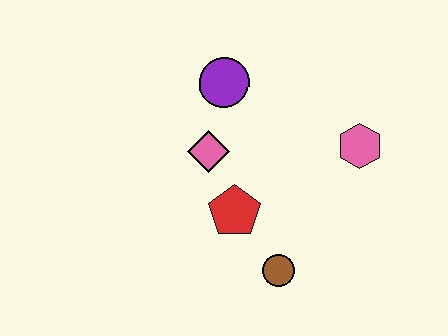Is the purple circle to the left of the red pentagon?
Yes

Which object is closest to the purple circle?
The pink diamond is closest to the purple circle.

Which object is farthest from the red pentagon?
The pink hexagon is farthest from the red pentagon.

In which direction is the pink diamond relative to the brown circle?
The pink diamond is above the brown circle.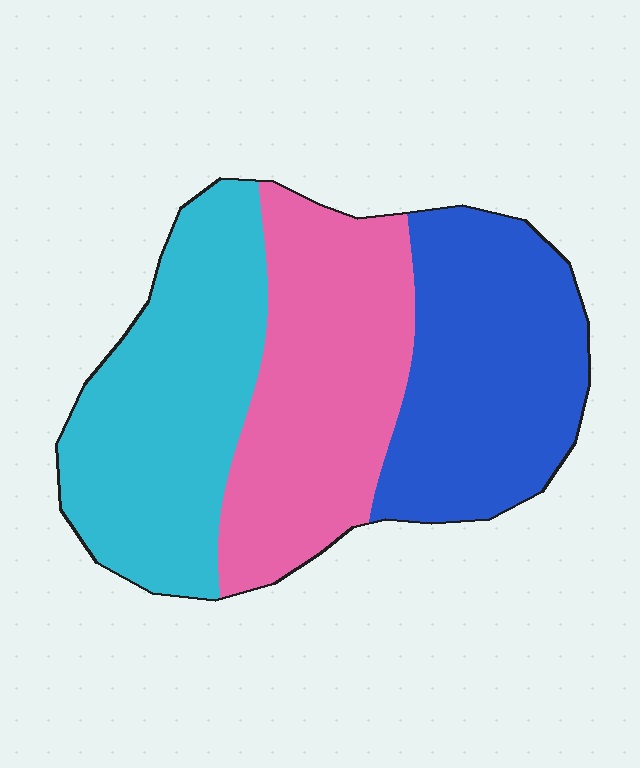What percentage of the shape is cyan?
Cyan takes up about one third (1/3) of the shape.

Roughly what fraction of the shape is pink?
Pink takes up about one third (1/3) of the shape.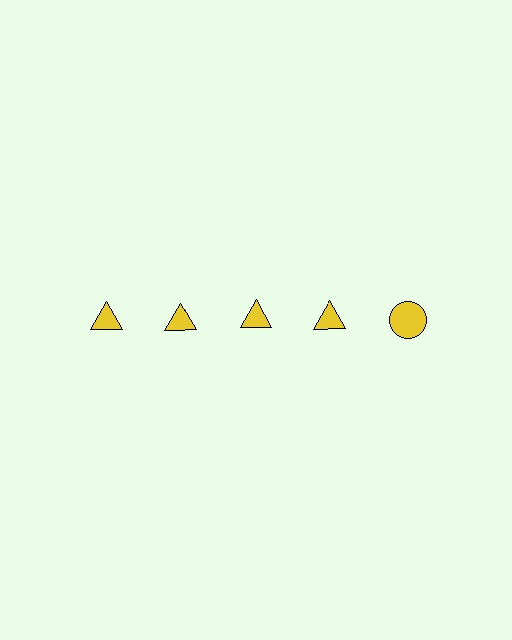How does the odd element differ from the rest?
It has a different shape: circle instead of triangle.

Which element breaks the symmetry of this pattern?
The yellow circle in the top row, rightmost column breaks the symmetry. All other shapes are yellow triangles.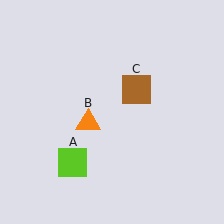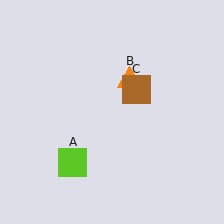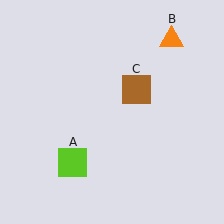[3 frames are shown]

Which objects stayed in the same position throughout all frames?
Lime square (object A) and brown square (object C) remained stationary.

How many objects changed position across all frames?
1 object changed position: orange triangle (object B).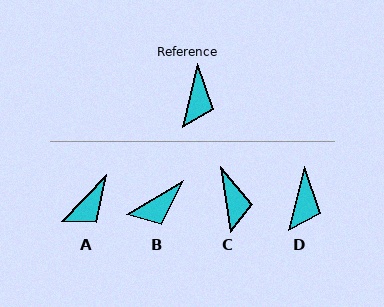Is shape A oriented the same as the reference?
No, it is off by about 30 degrees.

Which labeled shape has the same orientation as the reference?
D.